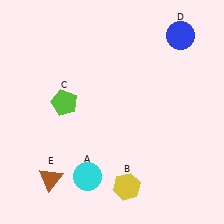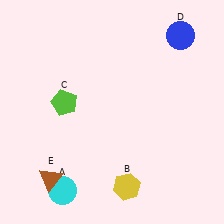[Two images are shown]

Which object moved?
The cyan circle (A) moved left.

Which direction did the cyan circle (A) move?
The cyan circle (A) moved left.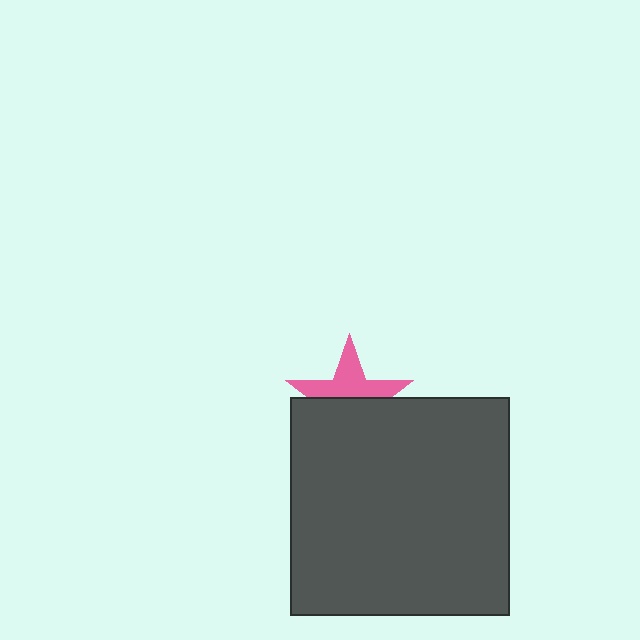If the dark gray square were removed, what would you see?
You would see the complete pink star.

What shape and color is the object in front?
The object in front is a dark gray square.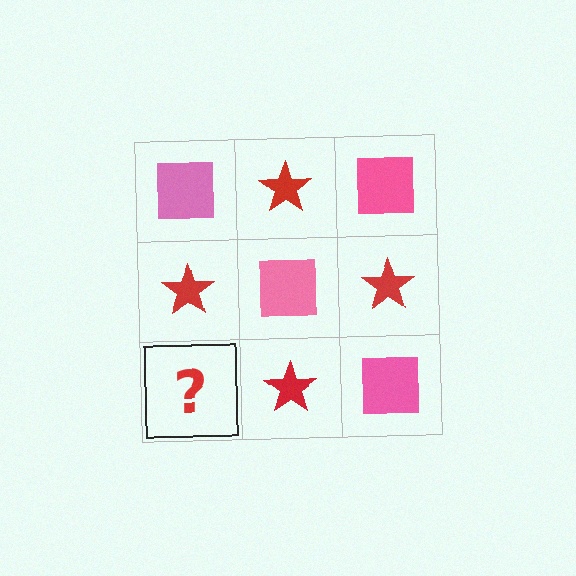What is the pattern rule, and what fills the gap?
The rule is that it alternates pink square and red star in a checkerboard pattern. The gap should be filled with a pink square.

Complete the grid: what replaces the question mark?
The question mark should be replaced with a pink square.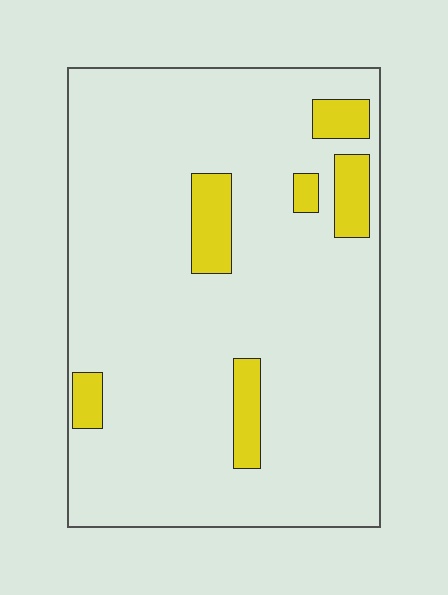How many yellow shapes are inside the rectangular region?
6.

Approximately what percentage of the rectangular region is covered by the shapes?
Approximately 10%.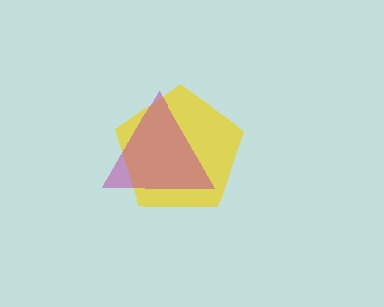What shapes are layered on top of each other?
The layered shapes are: a yellow pentagon, a magenta triangle.